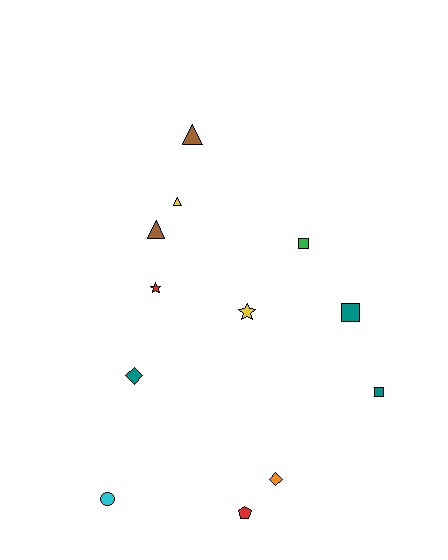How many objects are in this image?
There are 12 objects.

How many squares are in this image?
There are 3 squares.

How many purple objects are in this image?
There are no purple objects.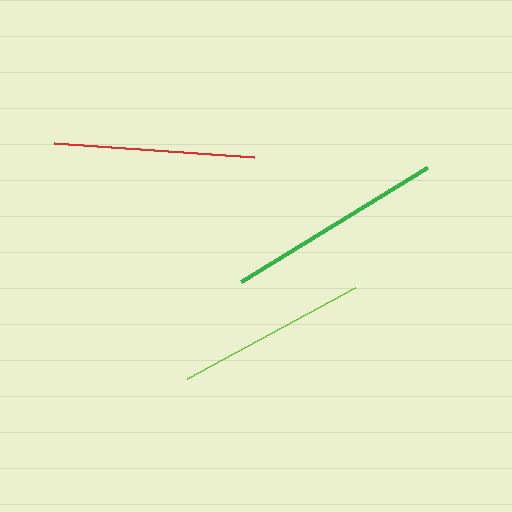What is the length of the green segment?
The green segment is approximately 218 pixels long.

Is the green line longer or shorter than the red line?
The green line is longer than the red line.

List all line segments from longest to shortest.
From longest to shortest: green, red, lime.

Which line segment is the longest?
The green line is the longest at approximately 218 pixels.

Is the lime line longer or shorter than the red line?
The red line is longer than the lime line.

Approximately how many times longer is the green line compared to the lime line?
The green line is approximately 1.1 times the length of the lime line.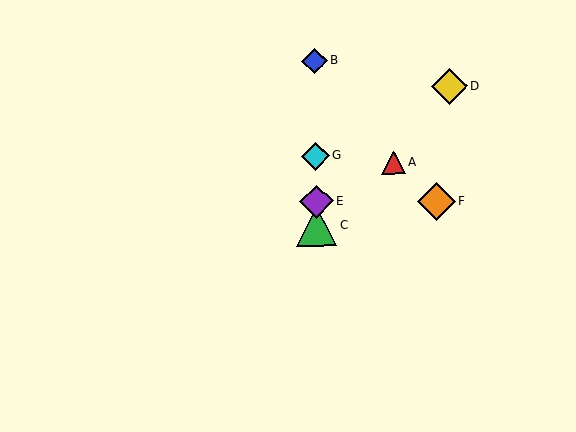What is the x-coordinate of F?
Object F is at x≈436.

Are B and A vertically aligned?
No, B is at x≈314 and A is at x≈394.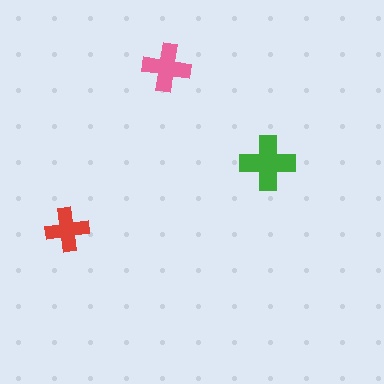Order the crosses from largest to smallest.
the green one, the pink one, the red one.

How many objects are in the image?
There are 3 objects in the image.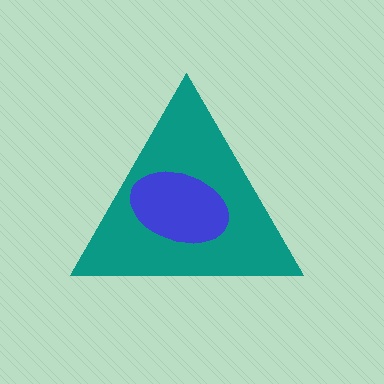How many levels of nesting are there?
2.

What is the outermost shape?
The teal triangle.